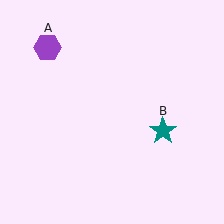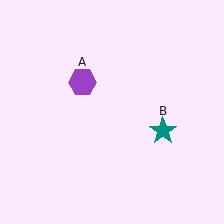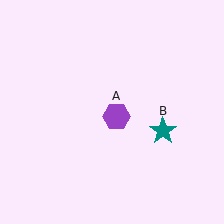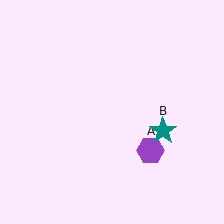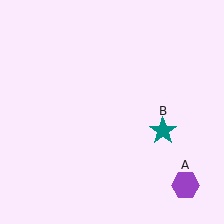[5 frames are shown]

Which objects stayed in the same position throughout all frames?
Teal star (object B) remained stationary.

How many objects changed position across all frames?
1 object changed position: purple hexagon (object A).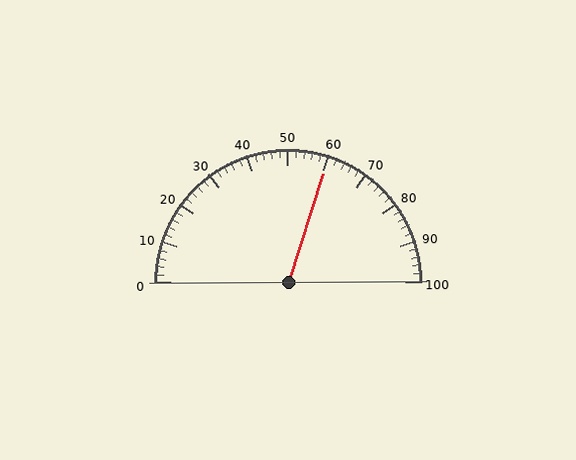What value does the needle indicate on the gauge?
The needle indicates approximately 60.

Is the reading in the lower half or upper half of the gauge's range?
The reading is in the upper half of the range (0 to 100).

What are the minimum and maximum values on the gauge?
The gauge ranges from 0 to 100.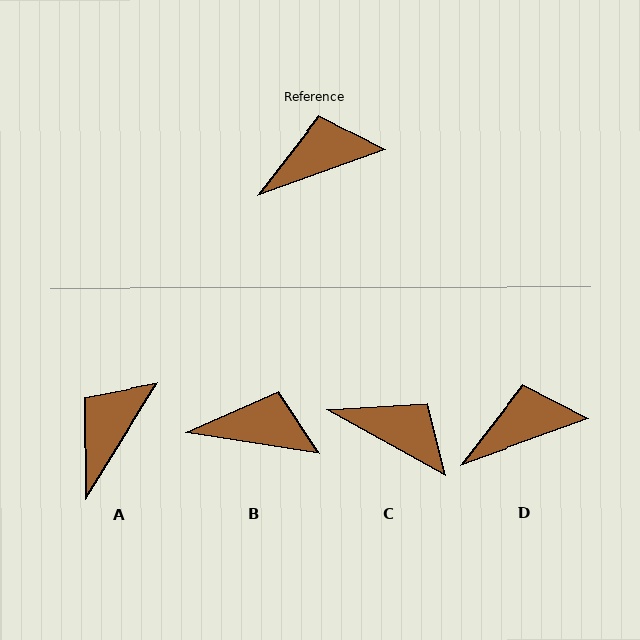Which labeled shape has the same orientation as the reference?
D.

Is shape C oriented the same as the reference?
No, it is off by about 49 degrees.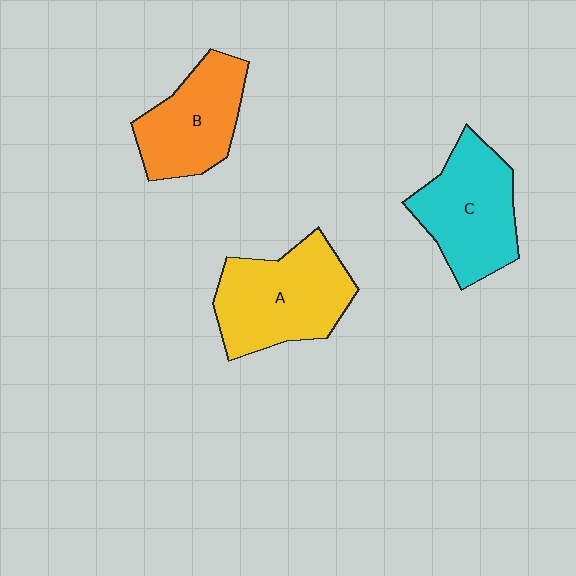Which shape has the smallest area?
Shape B (orange).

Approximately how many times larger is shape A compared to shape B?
Approximately 1.3 times.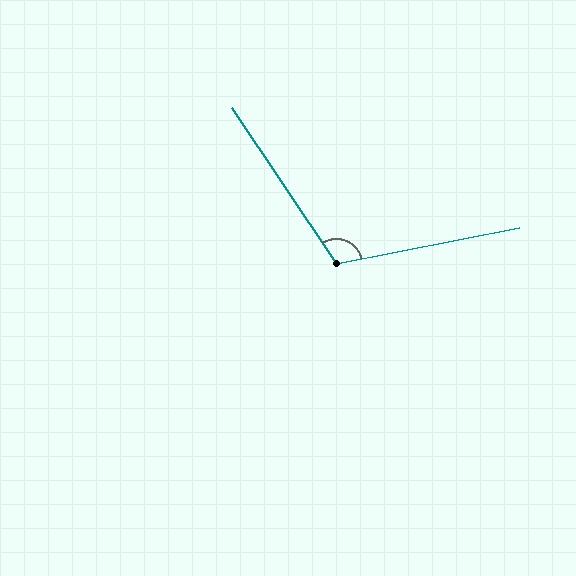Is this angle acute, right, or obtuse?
It is obtuse.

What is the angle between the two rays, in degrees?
Approximately 112 degrees.